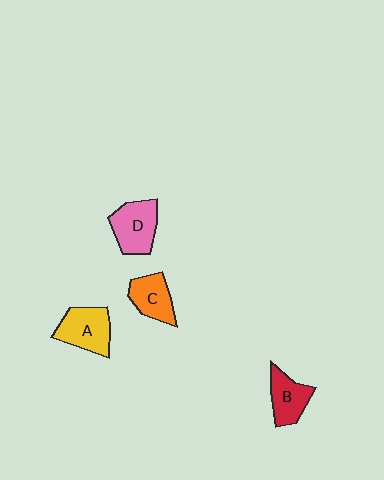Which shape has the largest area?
Shape A (yellow).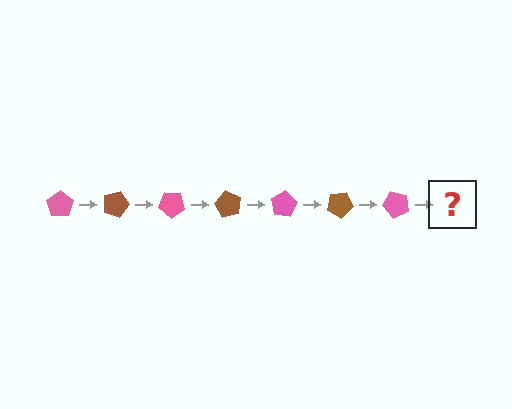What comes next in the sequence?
The next element should be a brown pentagon, rotated 140 degrees from the start.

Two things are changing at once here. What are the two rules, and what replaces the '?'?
The two rules are that it rotates 20 degrees each step and the color cycles through pink and brown. The '?' should be a brown pentagon, rotated 140 degrees from the start.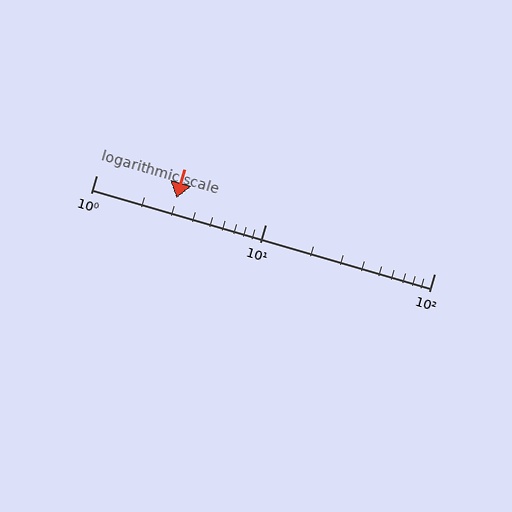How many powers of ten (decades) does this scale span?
The scale spans 2 decades, from 1 to 100.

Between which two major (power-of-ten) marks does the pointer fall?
The pointer is between 1 and 10.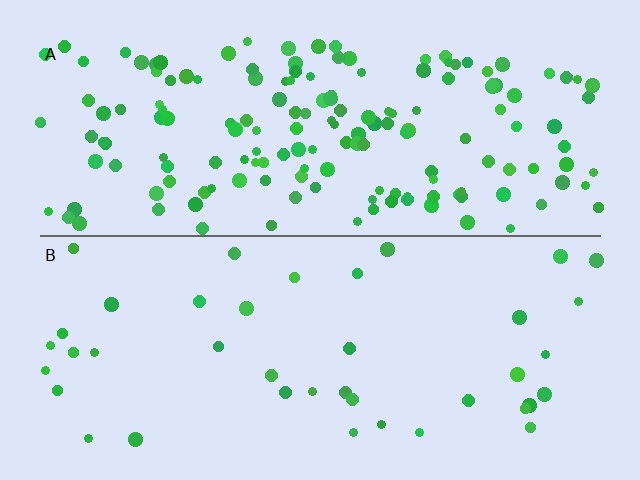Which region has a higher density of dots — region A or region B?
A (the top).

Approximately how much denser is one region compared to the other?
Approximately 4.2× — region A over region B.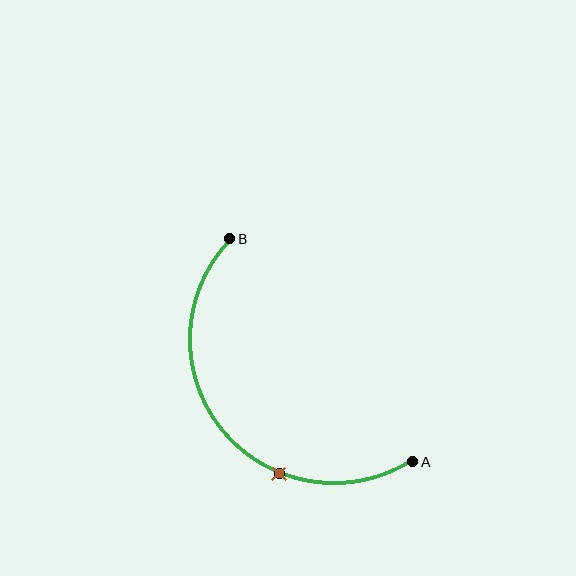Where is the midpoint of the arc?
The arc midpoint is the point on the curve farthest from the straight line joining A and B. It sits below and to the left of that line.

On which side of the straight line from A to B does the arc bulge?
The arc bulges below and to the left of the straight line connecting A and B.